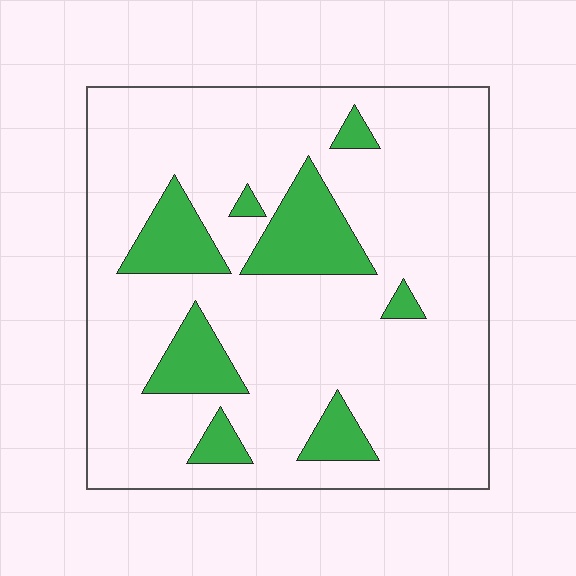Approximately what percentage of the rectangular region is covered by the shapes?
Approximately 15%.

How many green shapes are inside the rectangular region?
8.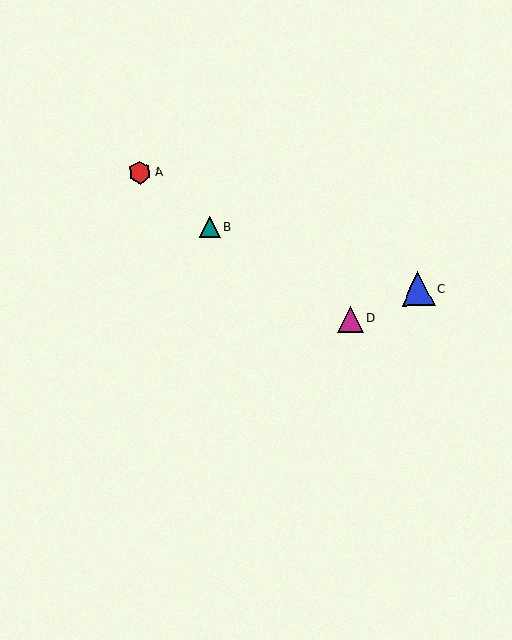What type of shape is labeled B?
Shape B is a teal triangle.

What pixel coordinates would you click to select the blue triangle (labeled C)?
Click at (418, 289) to select the blue triangle C.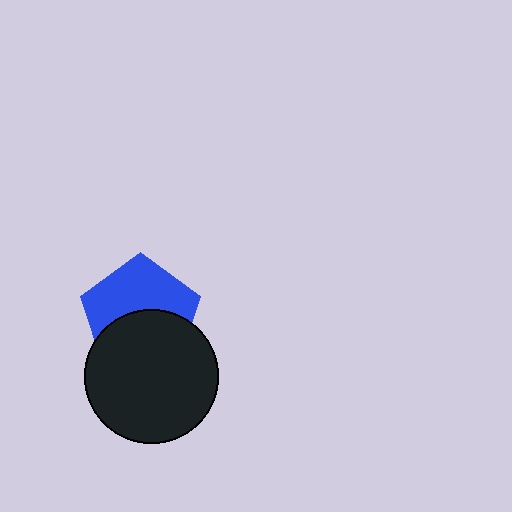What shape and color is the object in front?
The object in front is a black circle.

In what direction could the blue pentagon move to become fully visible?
The blue pentagon could move up. That would shift it out from behind the black circle entirely.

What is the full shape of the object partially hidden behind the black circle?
The partially hidden object is a blue pentagon.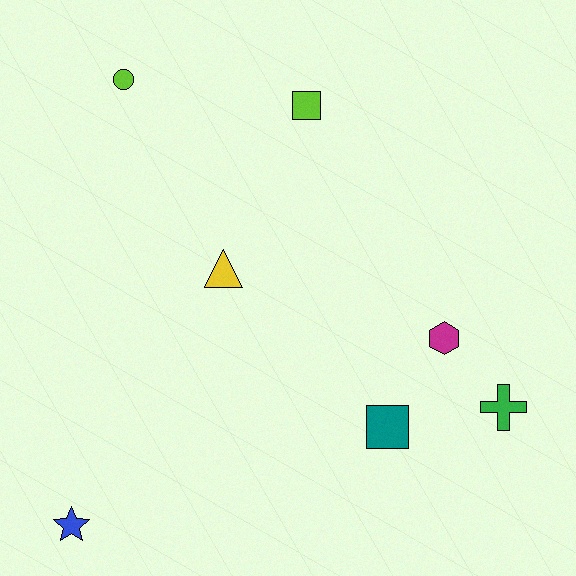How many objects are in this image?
There are 7 objects.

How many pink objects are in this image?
There are no pink objects.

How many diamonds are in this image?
There are no diamonds.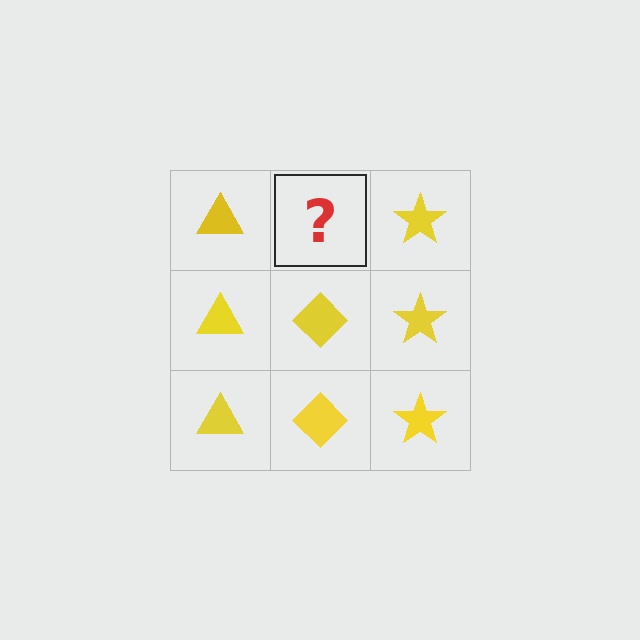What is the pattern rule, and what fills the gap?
The rule is that each column has a consistent shape. The gap should be filled with a yellow diamond.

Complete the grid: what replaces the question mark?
The question mark should be replaced with a yellow diamond.